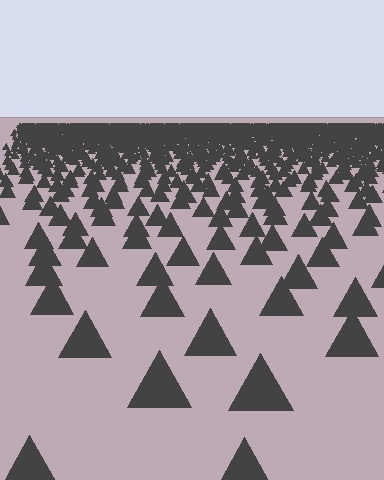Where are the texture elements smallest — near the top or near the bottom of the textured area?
Near the top.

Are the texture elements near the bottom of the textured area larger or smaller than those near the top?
Larger. Near the bottom, elements are closer to the viewer and appear at a bigger on-screen size.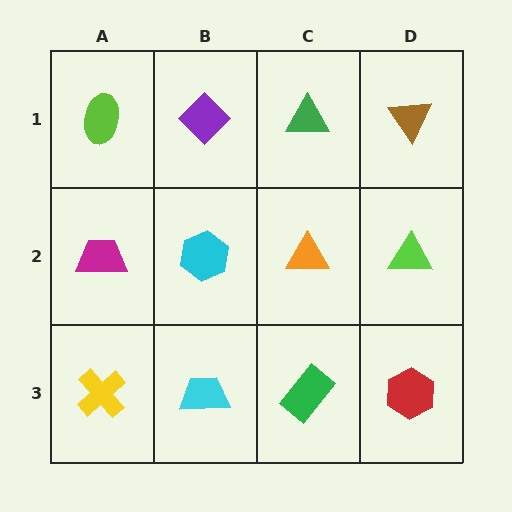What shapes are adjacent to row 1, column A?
A magenta trapezoid (row 2, column A), a purple diamond (row 1, column B).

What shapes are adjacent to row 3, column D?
A lime triangle (row 2, column D), a green rectangle (row 3, column C).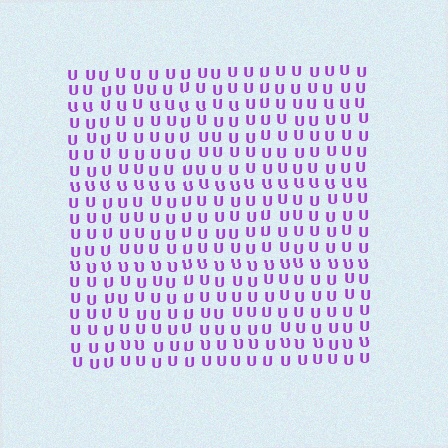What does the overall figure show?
The overall figure shows a square.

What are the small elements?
The small elements are letter U's.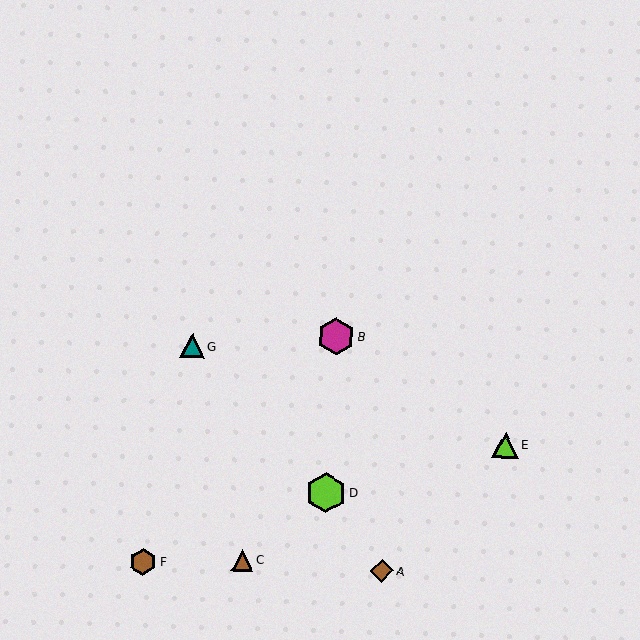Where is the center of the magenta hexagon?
The center of the magenta hexagon is at (336, 337).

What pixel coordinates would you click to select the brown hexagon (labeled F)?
Click at (143, 562) to select the brown hexagon F.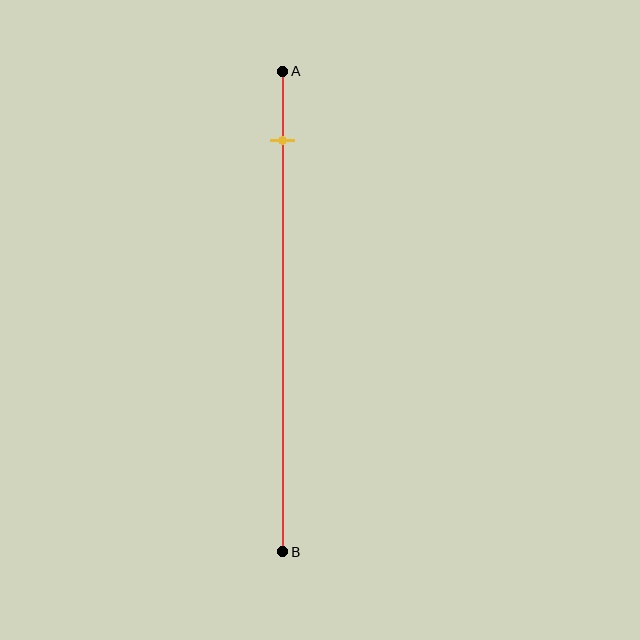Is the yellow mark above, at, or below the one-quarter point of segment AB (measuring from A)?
The yellow mark is above the one-quarter point of segment AB.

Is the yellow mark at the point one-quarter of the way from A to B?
No, the mark is at about 15% from A, not at the 25% one-quarter point.